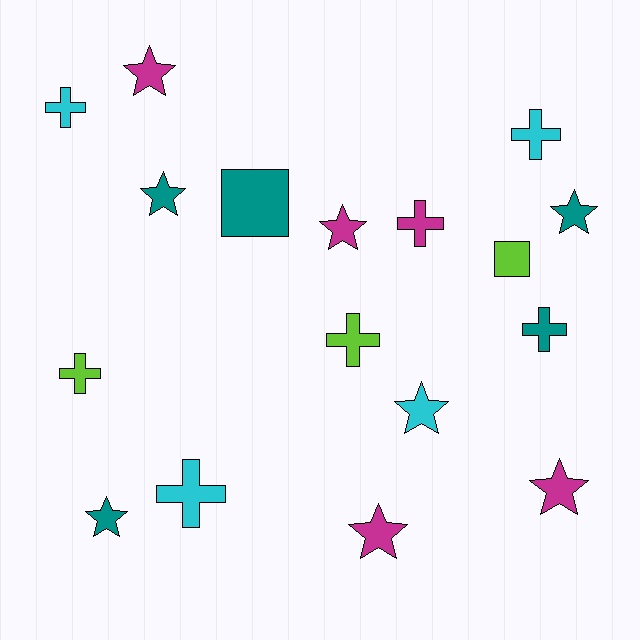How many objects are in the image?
There are 17 objects.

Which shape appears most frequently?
Star, with 8 objects.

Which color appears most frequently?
Teal, with 5 objects.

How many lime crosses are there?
There are 2 lime crosses.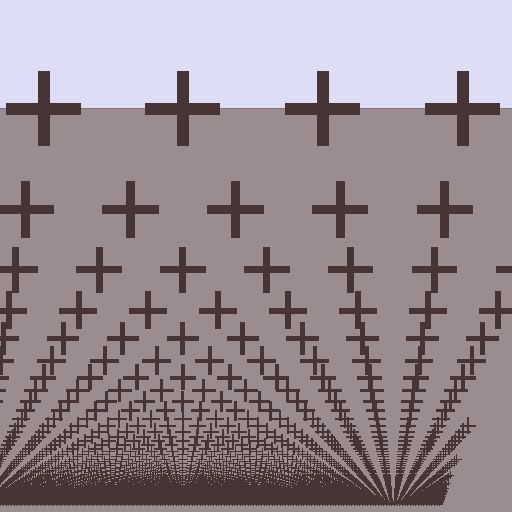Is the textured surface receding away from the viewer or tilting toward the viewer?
The surface appears to tilt toward the viewer. Texture elements get larger and sparser toward the top.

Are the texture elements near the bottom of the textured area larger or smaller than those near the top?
Smaller. The gradient is inverted — elements near the bottom are smaller and denser.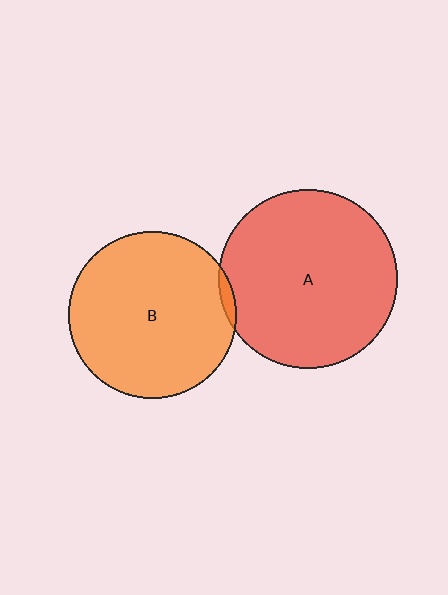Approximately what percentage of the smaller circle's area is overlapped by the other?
Approximately 5%.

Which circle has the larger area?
Circle A (red).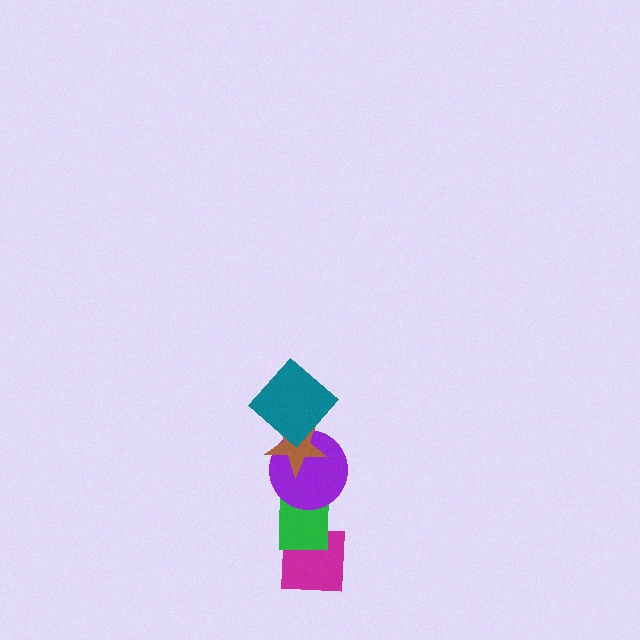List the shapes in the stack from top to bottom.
From top to bottom: the teal diamond, the brown star, the purple circle, the green rectangle, the magenta square.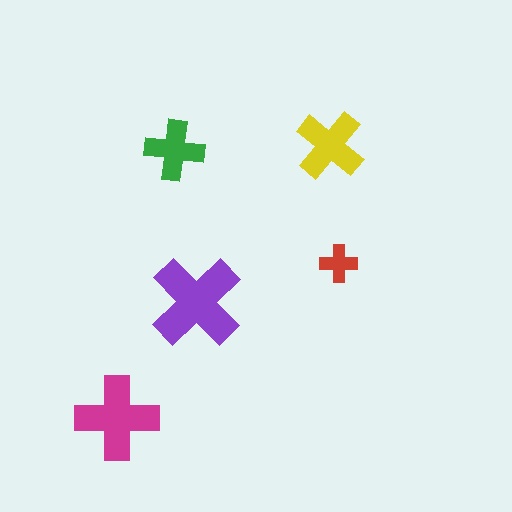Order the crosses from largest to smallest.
the purple one, the magenta one, the yellow one, the green one, the red one.